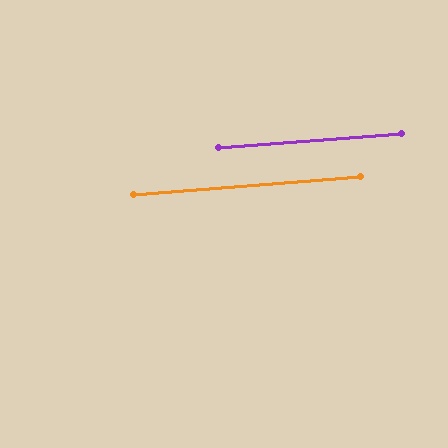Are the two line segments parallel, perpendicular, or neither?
Parallel — their directions differ by only 0.3°.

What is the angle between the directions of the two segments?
Approximately 0 degrees.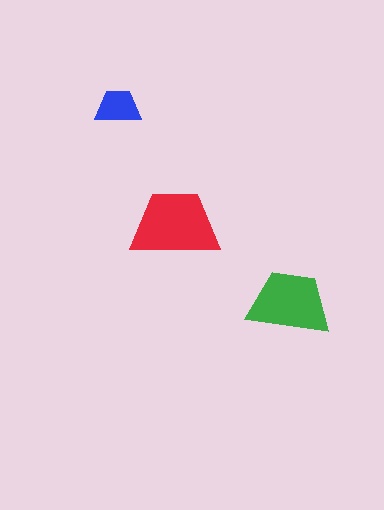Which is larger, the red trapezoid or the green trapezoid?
The red one.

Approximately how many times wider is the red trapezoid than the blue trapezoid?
About 2 times wider.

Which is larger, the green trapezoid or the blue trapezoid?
The green one.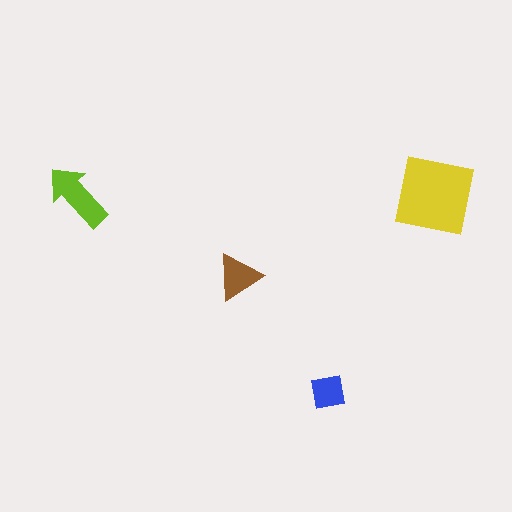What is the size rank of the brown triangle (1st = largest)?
3rd.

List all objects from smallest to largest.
The blue square, the brown triangle, the lime arrow, the yellow square.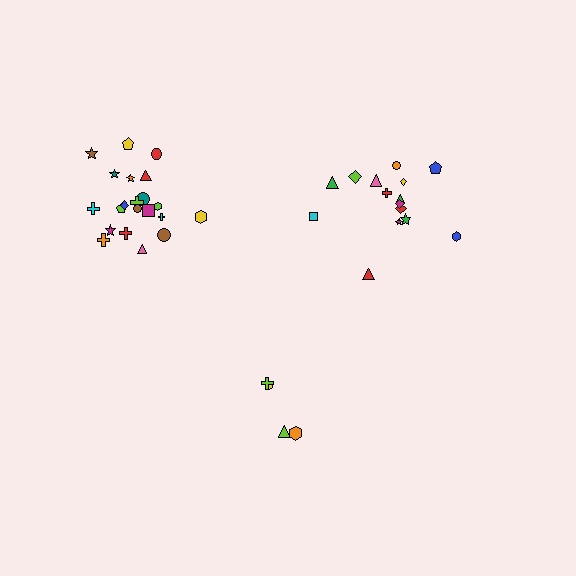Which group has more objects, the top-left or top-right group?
The top-left group.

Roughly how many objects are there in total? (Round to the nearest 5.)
Roughly 40 objects in total.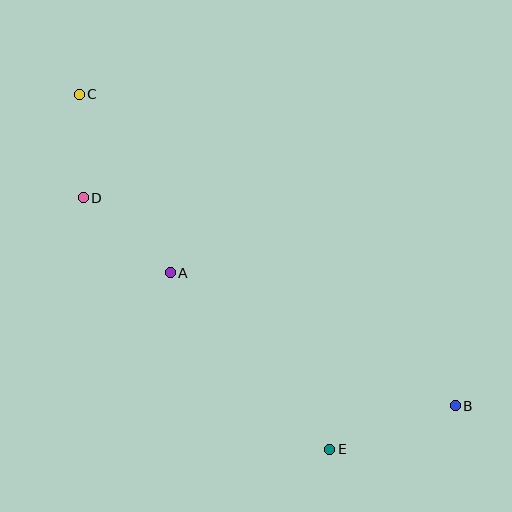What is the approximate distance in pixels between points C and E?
The distance between C and E is approximately 434 pixels.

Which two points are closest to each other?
Points C and D are closest to each other.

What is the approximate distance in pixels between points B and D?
The distance between B and D is approximately 426 pixels.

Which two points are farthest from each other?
Points B and C are farthest from each other.